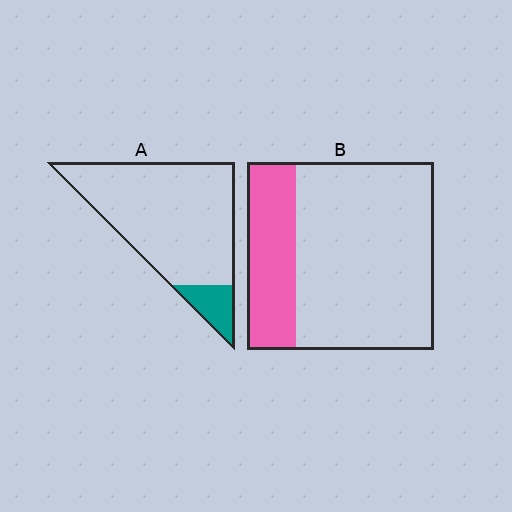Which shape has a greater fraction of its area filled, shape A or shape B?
Shape B.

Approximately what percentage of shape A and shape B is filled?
A is approximately 10% and B is approximately 25%.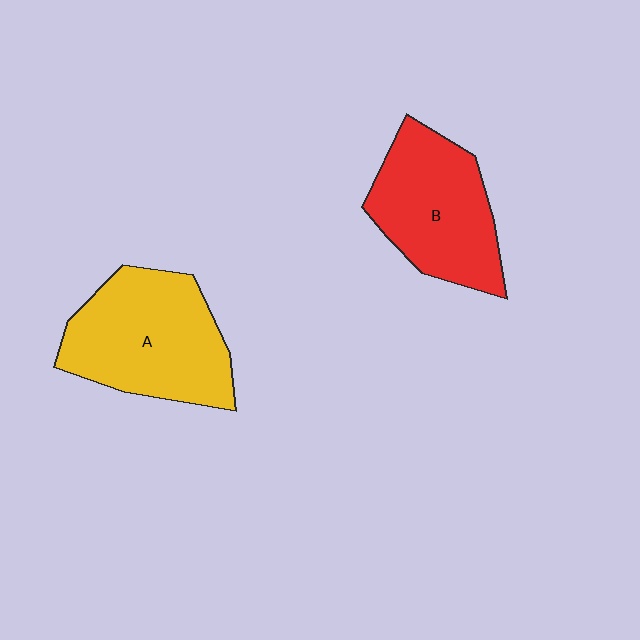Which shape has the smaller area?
Shape B (red).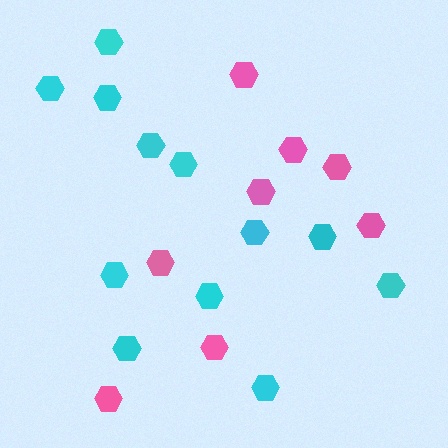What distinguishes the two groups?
There are 2 groups: one group of cyan hexagons (12) and one group of pink hexagons (8).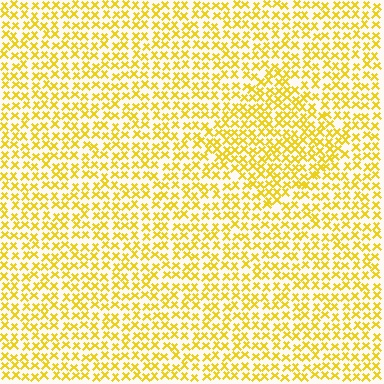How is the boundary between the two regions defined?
The boundary is defined by a change in element density (approximately 1.4x ratio). All elements are the same color, size, and shape.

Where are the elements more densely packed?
The elements are more densely packed inside the diamond boundary.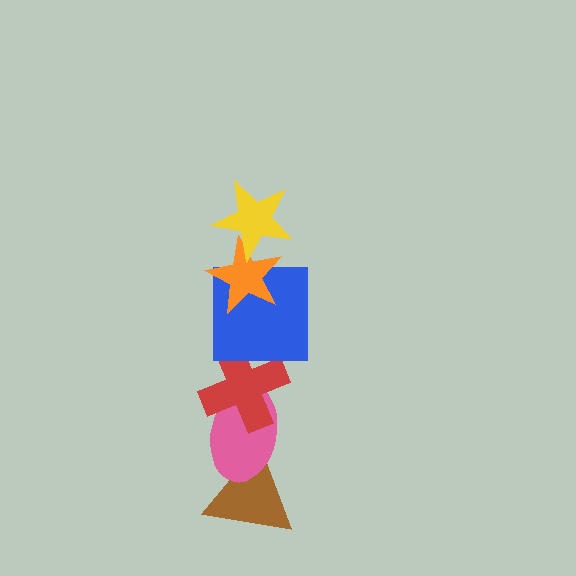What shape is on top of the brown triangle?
The pink ellipse is on top of the brown triangle.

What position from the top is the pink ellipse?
The pink ellipse is 5th from the top.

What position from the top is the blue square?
The blue square is 3rd from the top.